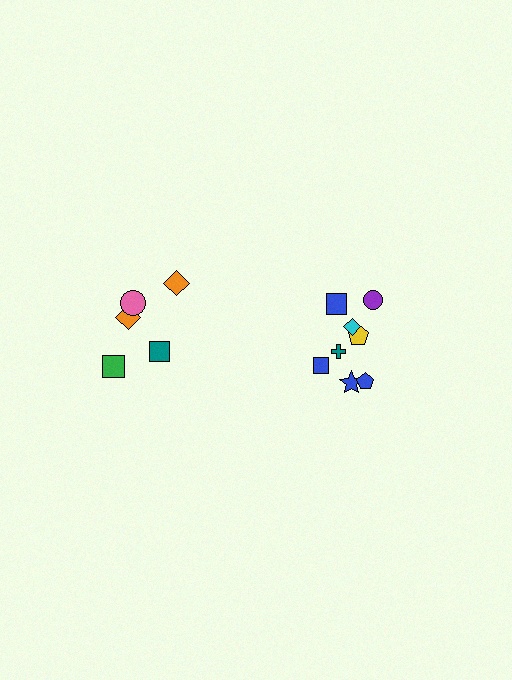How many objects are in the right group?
There are 8 objects.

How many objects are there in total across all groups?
There are 13 objects.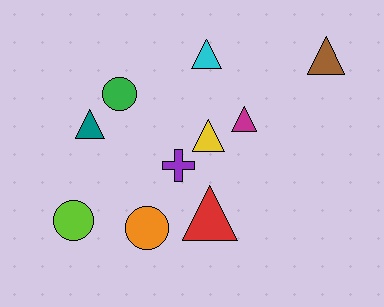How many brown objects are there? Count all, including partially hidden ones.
There is 1 brown object.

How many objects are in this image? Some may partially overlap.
There are 10 objects.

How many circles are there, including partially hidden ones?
There are 3 circles.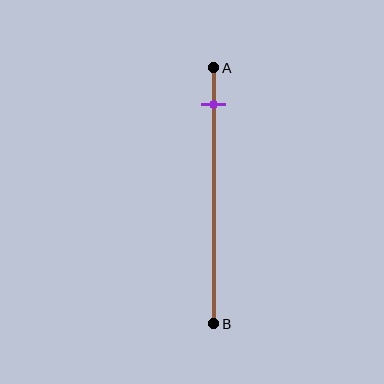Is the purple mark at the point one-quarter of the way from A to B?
No, the mark is at about 15% from A, not at the 25% one-quarter point.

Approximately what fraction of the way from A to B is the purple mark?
The purple mark is approximately 15% of the way from A to B.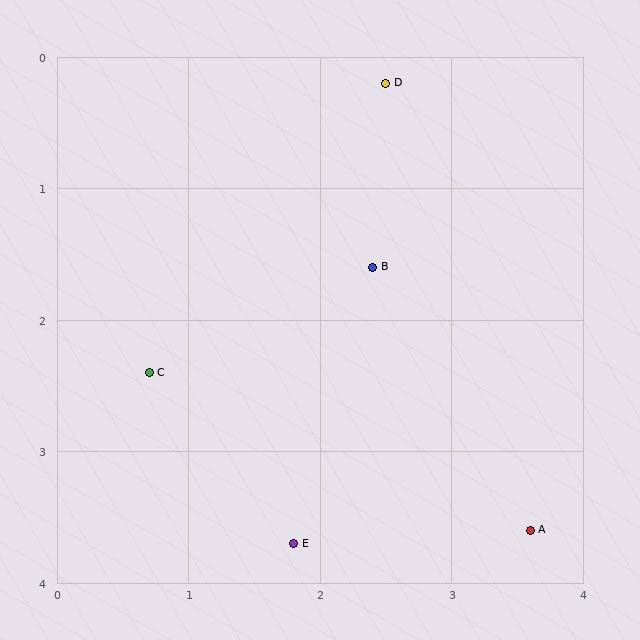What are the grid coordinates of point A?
Point A is at approximately (3.6, 3.6).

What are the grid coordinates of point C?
Point C is at approximately (0.7, 2.4).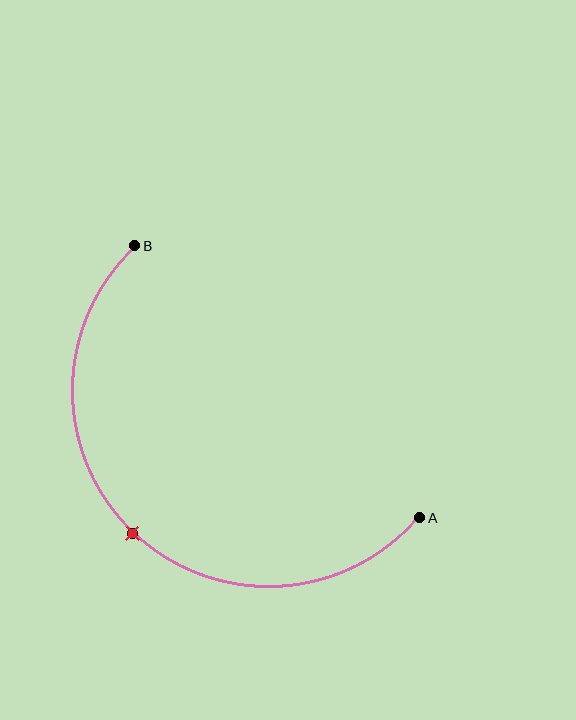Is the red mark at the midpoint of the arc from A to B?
Yes. The red mark lies on the arc at equal arc-length from both A and B — it is the arc midpoint.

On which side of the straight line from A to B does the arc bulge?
The arc bulges below and to the left of the straight line connecting A and B.